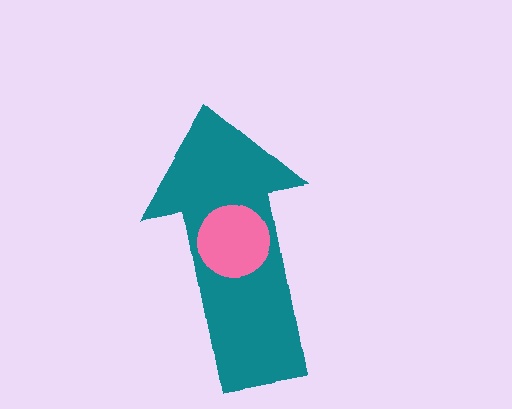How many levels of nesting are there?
2.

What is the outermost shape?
The teal arrow.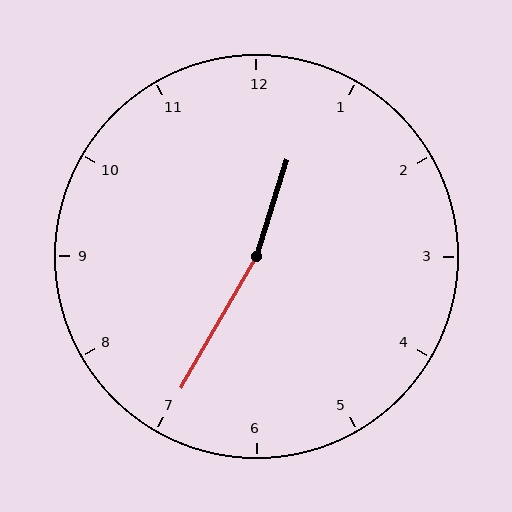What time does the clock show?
12:35.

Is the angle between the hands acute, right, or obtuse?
It is obtuse.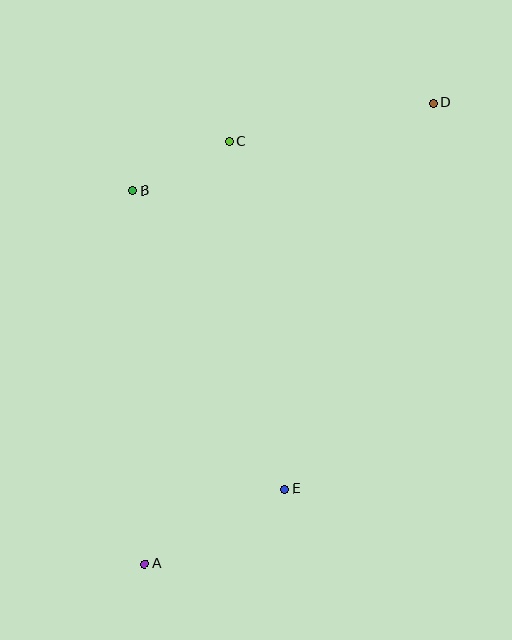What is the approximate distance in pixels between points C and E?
The distance between C and E is approximately 352 pixels.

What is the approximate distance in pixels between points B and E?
The distance between B and E is approximately 335 pixels.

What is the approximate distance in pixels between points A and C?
The distance between A and C is approximately 430 pixels.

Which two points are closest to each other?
Points B and C are closest to each other.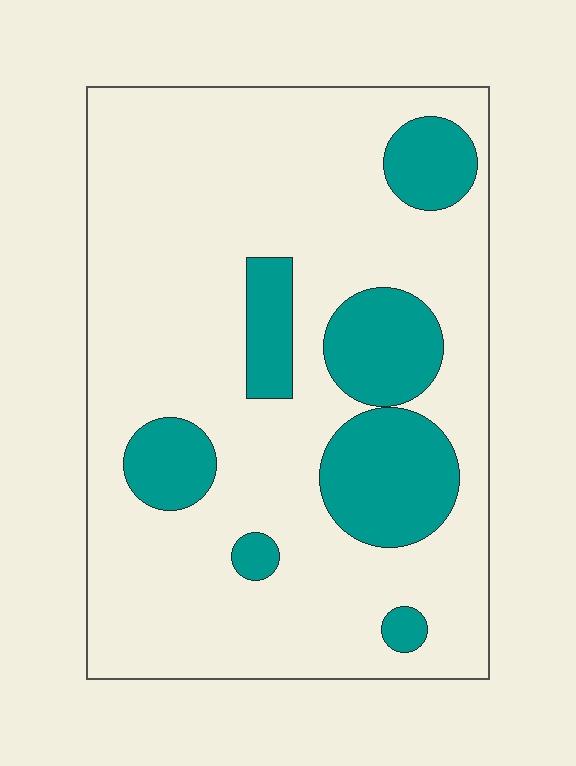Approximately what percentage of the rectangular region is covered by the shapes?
Approximately 20%.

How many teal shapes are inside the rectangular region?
7.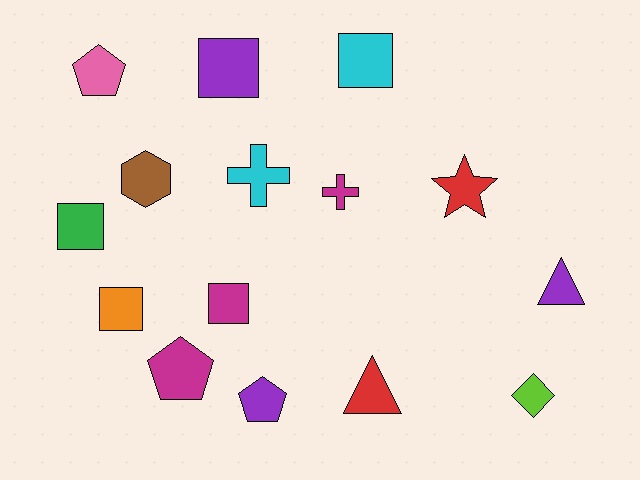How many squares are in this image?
There are 5 squares.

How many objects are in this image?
There are 15 objects.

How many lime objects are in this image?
There is 1 lime object.